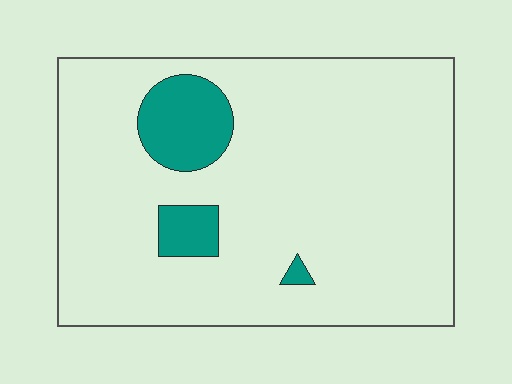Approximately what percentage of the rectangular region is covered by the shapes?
Approximately 10%.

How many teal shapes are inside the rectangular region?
3.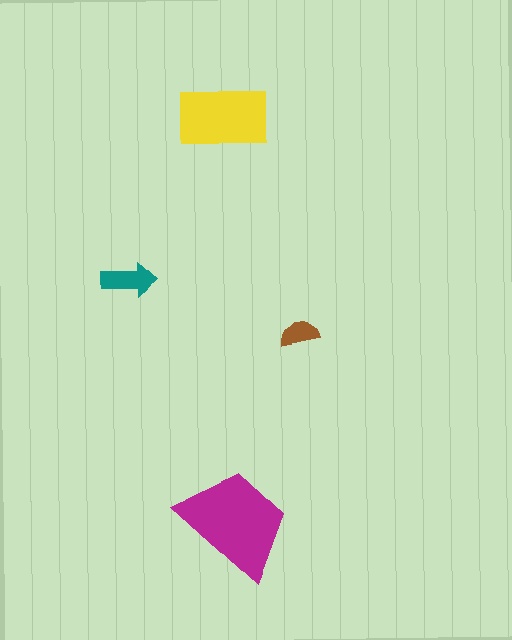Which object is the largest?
The magenta trapezoid.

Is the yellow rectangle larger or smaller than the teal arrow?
Larger.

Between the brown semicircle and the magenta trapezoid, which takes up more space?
The magenta trapezoid.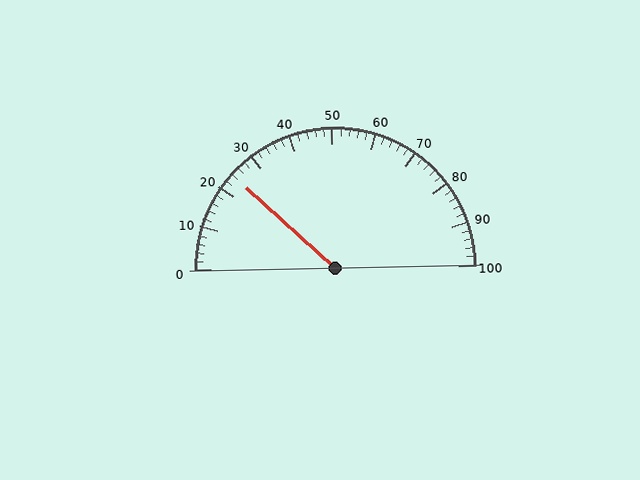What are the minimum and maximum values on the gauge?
The gauge ranges from 0 to 100.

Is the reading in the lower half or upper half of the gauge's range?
The reading is in the lower half of the range (0 to 100).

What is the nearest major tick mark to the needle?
The nearest major tick mark is 20.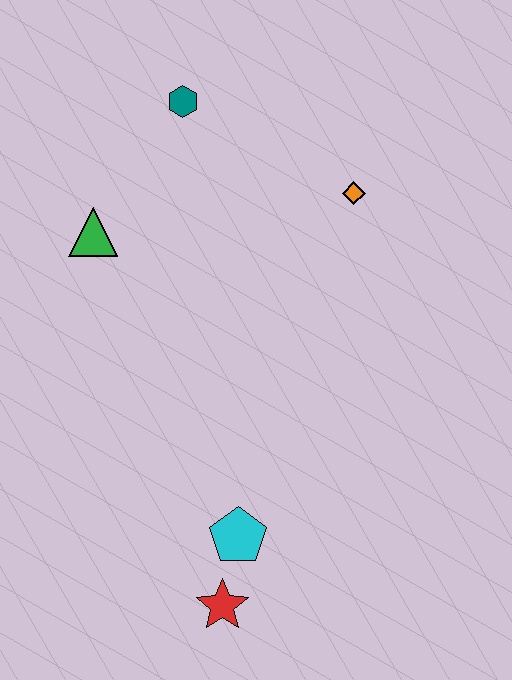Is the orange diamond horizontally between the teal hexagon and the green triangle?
No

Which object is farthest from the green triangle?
The red star is farthest from the green triangle.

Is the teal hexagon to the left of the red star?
Yes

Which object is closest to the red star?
The cyan pentagon is closest to the red star.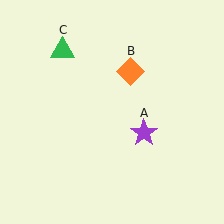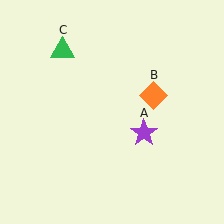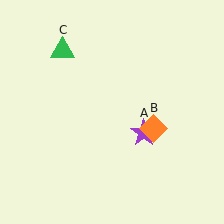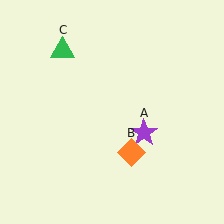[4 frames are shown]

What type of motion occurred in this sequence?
The orange diamond (object B) rotated clockwise around the center of the scene.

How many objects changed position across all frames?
1 object changed position: orange diamond (object B).